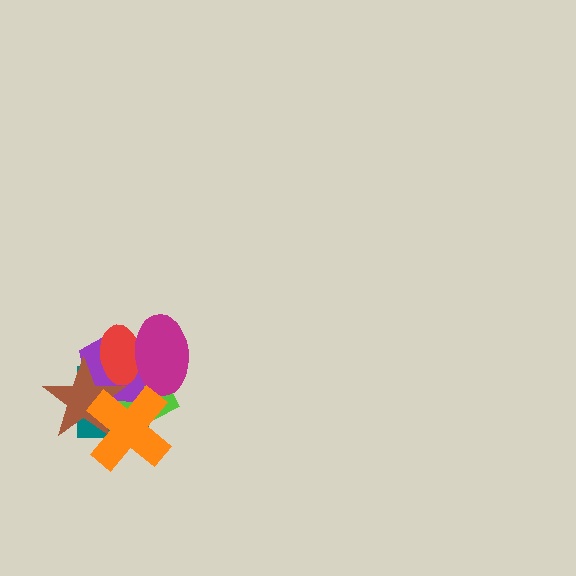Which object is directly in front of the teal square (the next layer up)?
The lime square is directly in front of the teal square.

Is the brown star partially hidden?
Yes, it is partially covered by another shape.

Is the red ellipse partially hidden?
Yes, it is partially covered by another shape.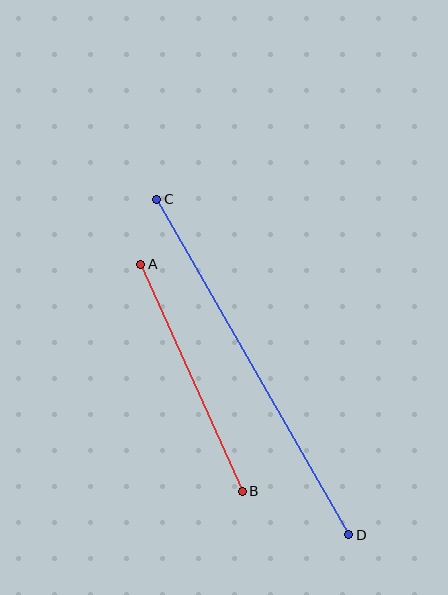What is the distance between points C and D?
The distance is approximately 387 pixels.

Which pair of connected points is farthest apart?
Points C and D are farthest apart.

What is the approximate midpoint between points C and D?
The midpoint is at approximately (253, 367) pixels.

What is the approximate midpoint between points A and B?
The midpoint is at approximately (191, 378) pixels.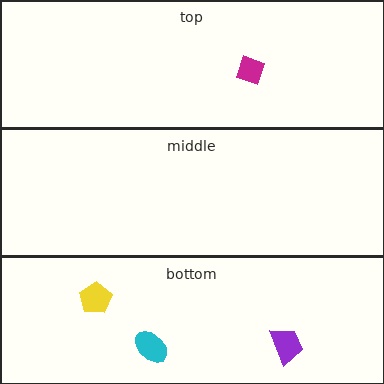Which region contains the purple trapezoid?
The bottom region.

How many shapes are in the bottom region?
3.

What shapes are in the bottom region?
The purple trapezoid, the cyan ellipse, the yellow pentagon.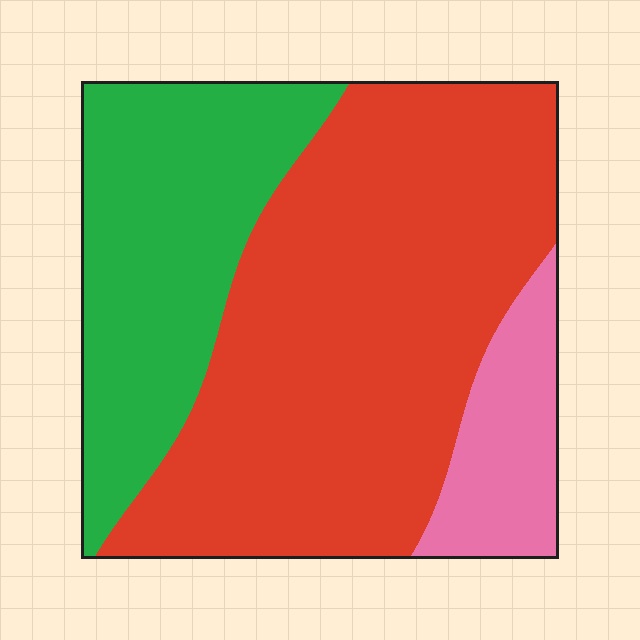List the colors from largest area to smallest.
From largest to smallest: red, green, pink.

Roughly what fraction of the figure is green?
Green covers about 30% of the figure.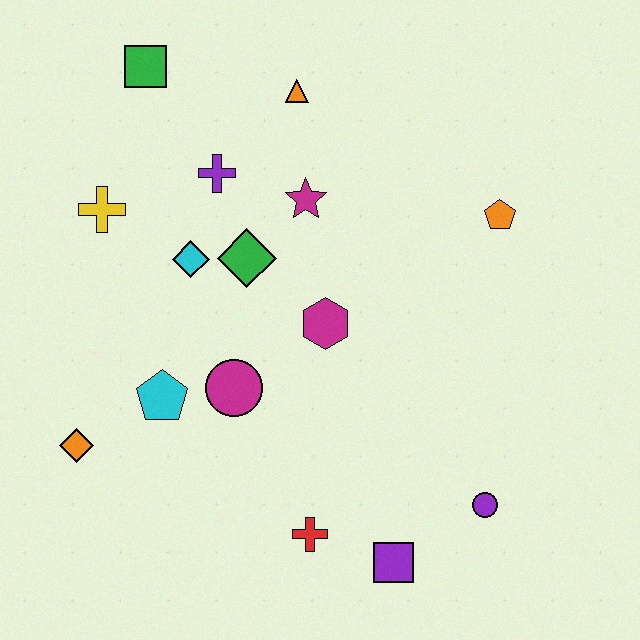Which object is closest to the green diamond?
The cyan diamond is closest to the green diamond.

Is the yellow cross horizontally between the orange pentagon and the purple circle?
No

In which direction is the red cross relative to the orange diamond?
The red cross is to the right of the orange diamond.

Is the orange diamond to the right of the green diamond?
No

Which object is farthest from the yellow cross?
The purple circle is farthest from the yellow cross.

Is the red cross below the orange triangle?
Yes